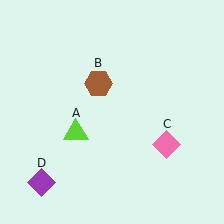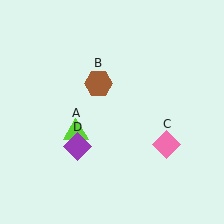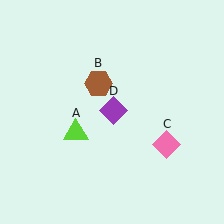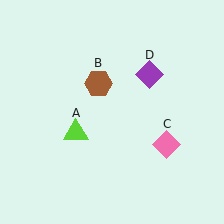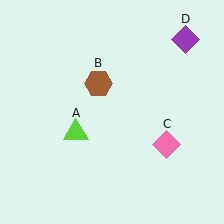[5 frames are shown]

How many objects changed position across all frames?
1 object changed position: purple diamond (object D).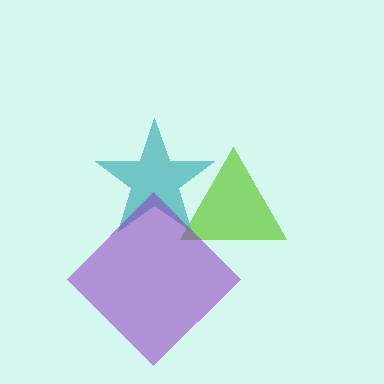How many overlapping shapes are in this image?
There are 3 overlapping shapes in the image.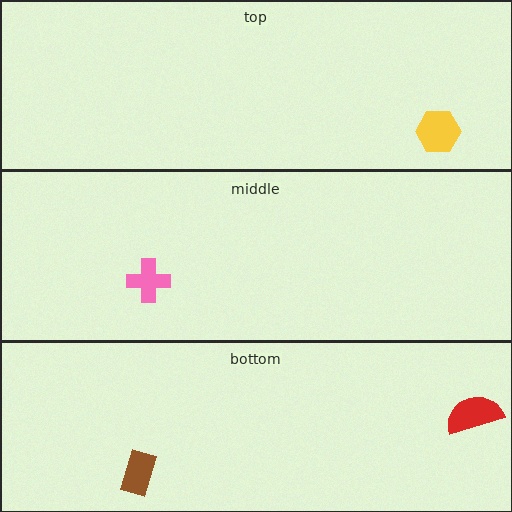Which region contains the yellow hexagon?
The top region.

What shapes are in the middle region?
The pink cross.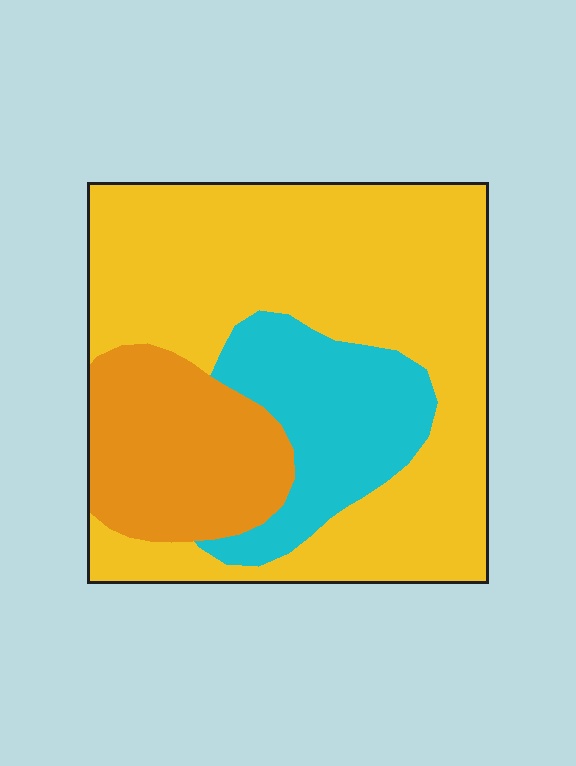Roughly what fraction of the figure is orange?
Orange takes up about one fifth (1/5) of the figure.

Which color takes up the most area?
Yellow, at roughly 60%.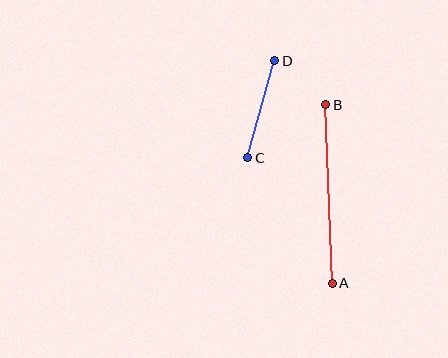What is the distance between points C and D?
The distance is approximately 101 pixels.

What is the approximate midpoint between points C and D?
The midpoint is at approximately (261, 109) pixels.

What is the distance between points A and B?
The distance is approximately 179 pixels.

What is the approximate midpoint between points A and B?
The midpoint is at approximately (329, 194) pixels.